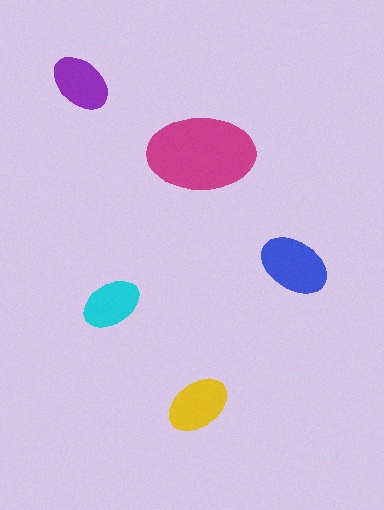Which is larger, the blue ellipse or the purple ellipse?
The blue one.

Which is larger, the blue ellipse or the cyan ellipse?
The blue one.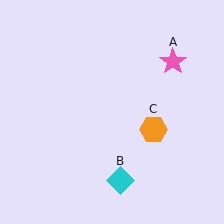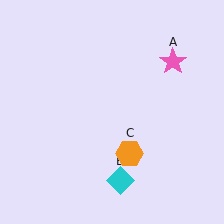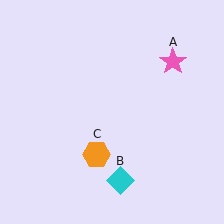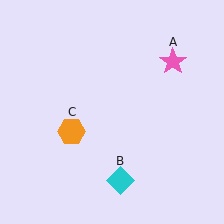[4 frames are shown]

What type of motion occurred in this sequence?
The orange hexagon (object C) rotated clockwise around the center of the scene.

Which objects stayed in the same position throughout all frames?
Pink star (object A) and cyan diamond (object B) remained stationary.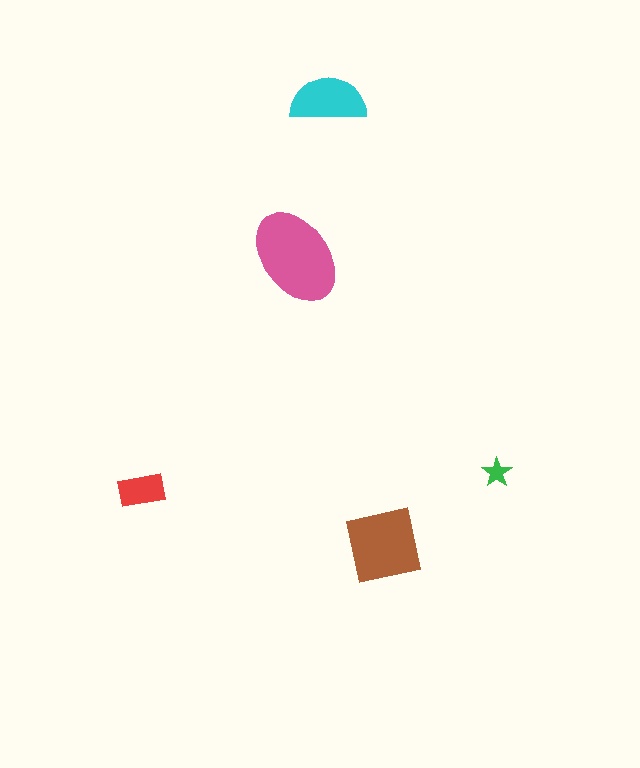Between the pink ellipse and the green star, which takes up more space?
The pink ellipse.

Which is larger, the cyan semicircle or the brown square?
The brown square.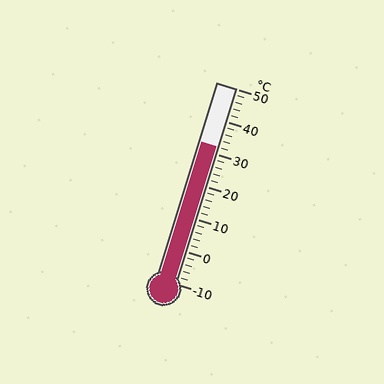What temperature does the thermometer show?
The thermometer shows approximately 32°C.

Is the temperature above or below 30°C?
The temperature is above 30°C.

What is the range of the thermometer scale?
The thermometer scale ranges from -10°C to 50°C.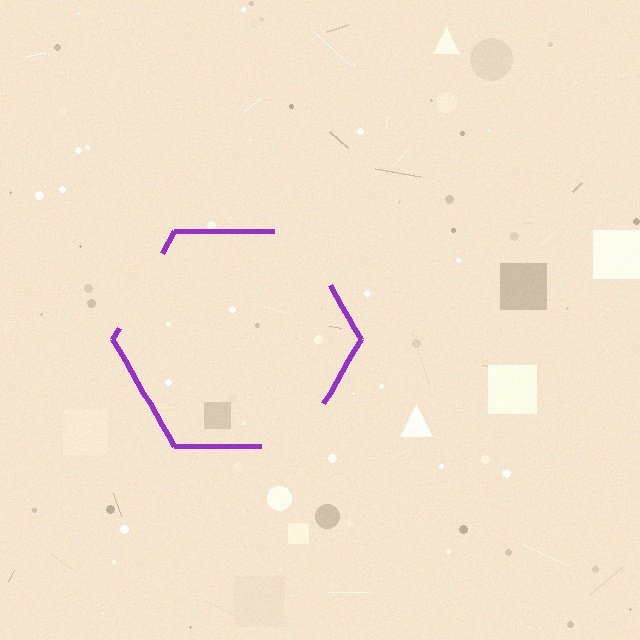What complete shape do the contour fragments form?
The contour fragments form a hexagon.